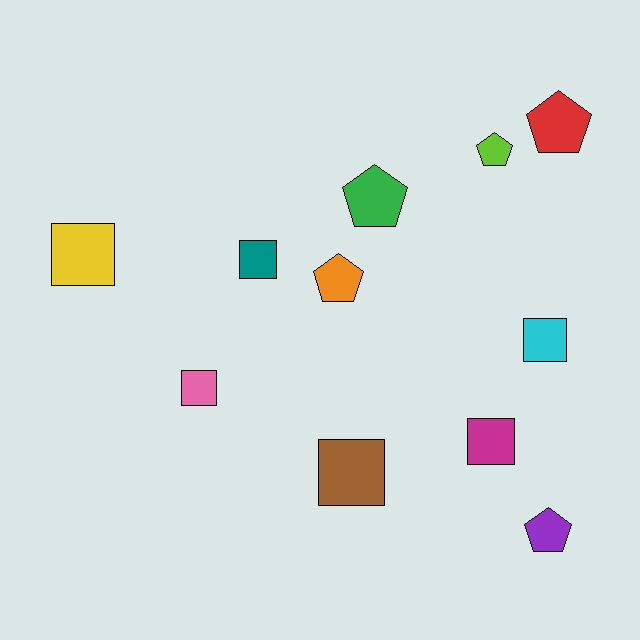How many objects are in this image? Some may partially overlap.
There are 11 objects.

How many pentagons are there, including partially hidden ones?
There are 5 pentagons.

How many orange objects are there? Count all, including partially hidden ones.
There is 1 orange object.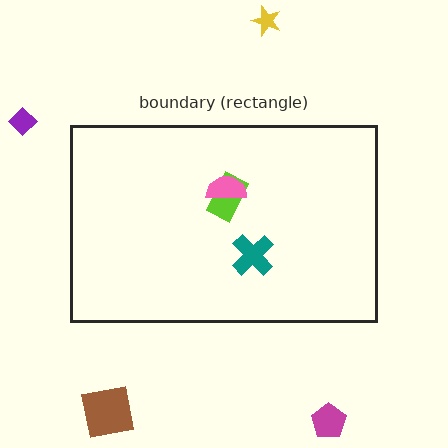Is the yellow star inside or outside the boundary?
Outside.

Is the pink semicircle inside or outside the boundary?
Inside.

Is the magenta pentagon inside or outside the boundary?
Outside.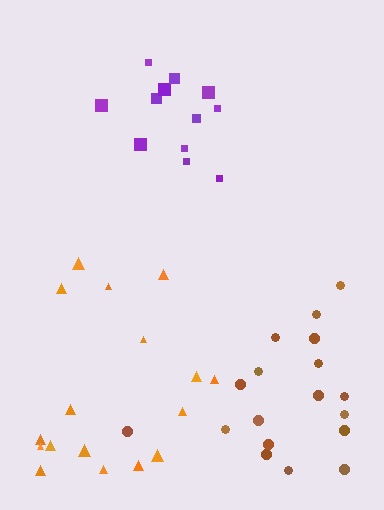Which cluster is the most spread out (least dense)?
Orange.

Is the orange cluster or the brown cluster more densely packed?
Brown.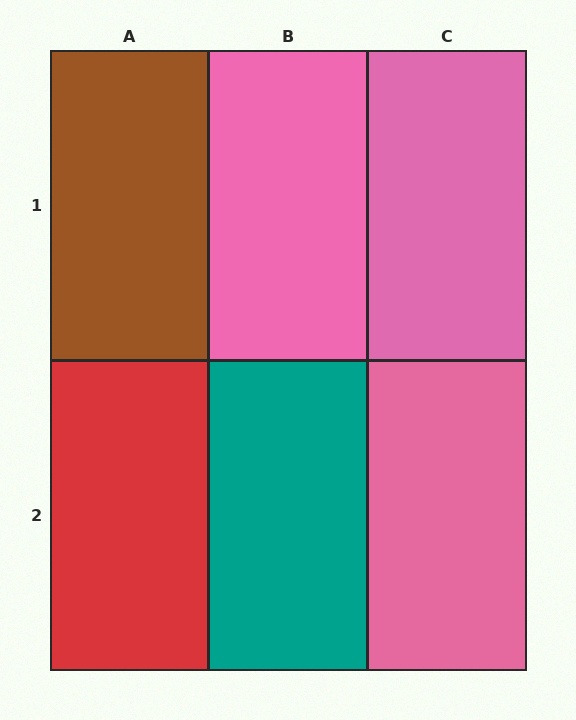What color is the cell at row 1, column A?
Brown.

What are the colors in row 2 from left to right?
Red, teal, pink.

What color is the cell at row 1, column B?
Pink.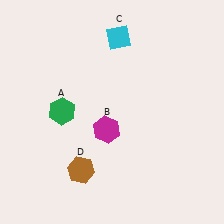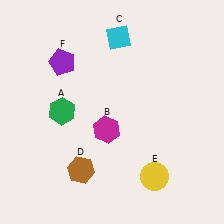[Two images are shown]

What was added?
A yellow circle (E), a purple pentagon (F) were added in Image 2.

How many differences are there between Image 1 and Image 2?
There are 2 differences between the two images.